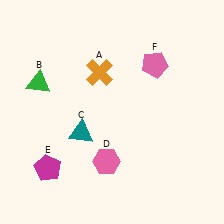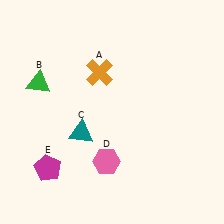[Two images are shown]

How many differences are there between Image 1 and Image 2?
There is 1 difference between the two images.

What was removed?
The pink pentagon (F) was removed in Image 2.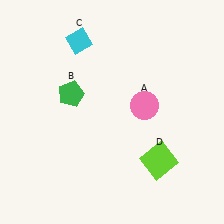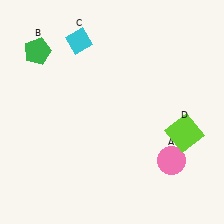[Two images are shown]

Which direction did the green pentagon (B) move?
The green pentagon (B) moved up.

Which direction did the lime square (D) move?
The lime square (D) moved up.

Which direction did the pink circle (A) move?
The pink circle (A) moved down.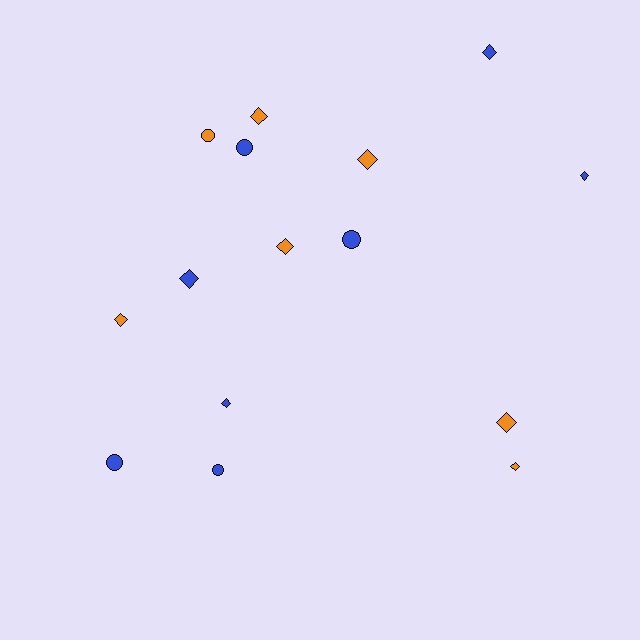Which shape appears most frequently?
Diamond, with 10 objects.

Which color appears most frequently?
Blue, with 8 objects.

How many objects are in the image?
There are 15 objects.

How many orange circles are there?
There is 1 orange circle.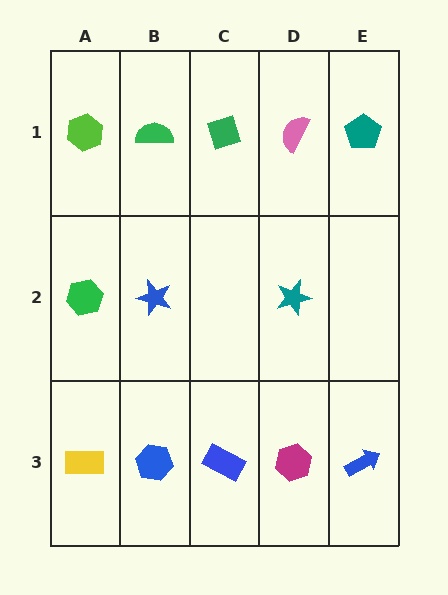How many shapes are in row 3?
5 shapes.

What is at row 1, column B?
A green semicircle.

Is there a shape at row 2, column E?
No, that cell is empty.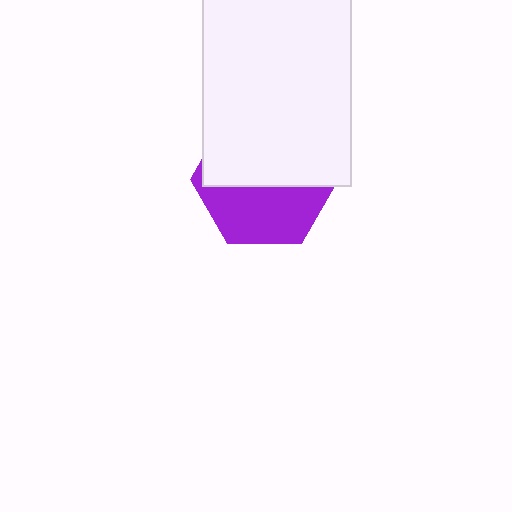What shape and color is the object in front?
The object in front is a white rectangle.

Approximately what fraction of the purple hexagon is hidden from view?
Roughly 57% of the purple hexagon is hidden behind the white rectangle.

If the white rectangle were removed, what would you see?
You would see the complete purple hexagon.